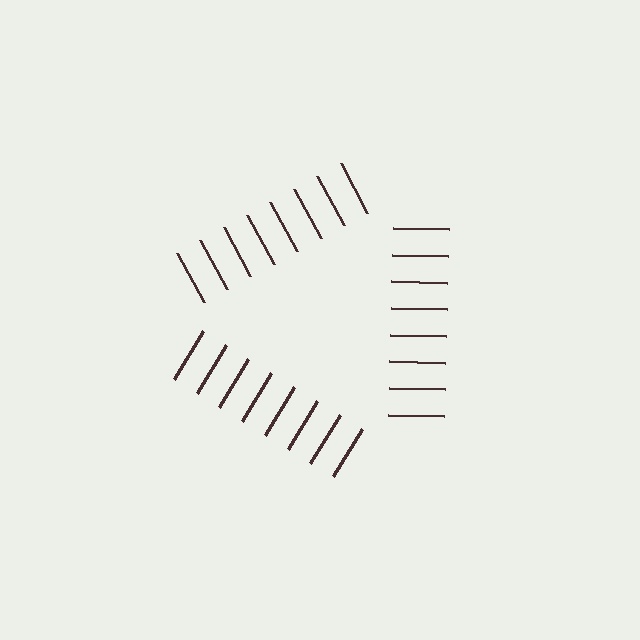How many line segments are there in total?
24 — 8 along each of the 3 edges.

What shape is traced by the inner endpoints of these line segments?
An illusory triangle — the line segments terminate on its edges but no continuous stroke is drawn.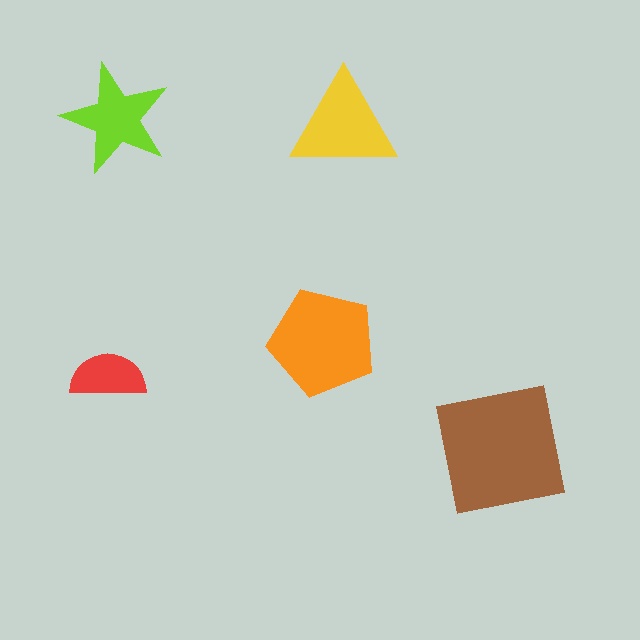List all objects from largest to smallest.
The brown square, the orange pentagon, the yellow triangle, the lime star, the red semicircle.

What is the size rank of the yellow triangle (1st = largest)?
3rd.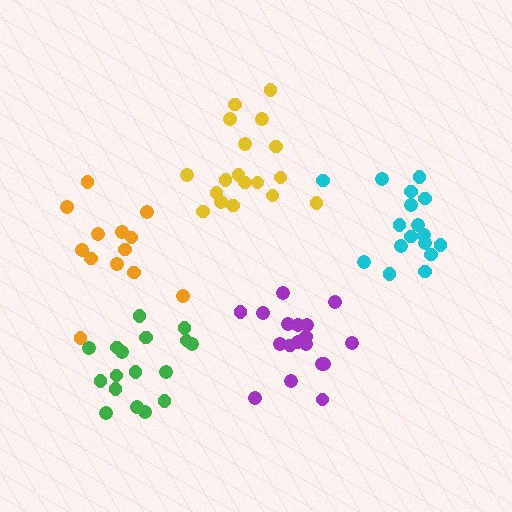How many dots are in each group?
Group 1: 13 dots, Group 2: 18 dots, Group 3: 17 dots, Group 4: 17 dots, Group 5: 18 dots (83 total).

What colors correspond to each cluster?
The clusters are colored: orange, purple, green, cyan, yellow.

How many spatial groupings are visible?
There are 5 spatial groupings.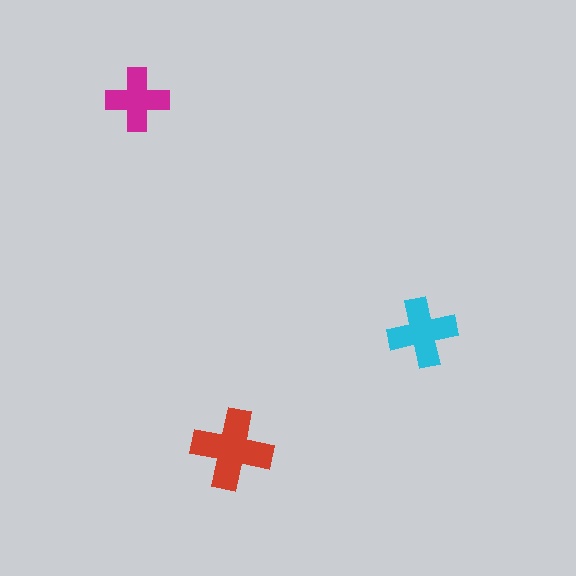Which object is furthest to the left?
The magenta cross is leftmost.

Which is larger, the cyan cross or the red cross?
The red one.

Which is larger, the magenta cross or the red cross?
The red one.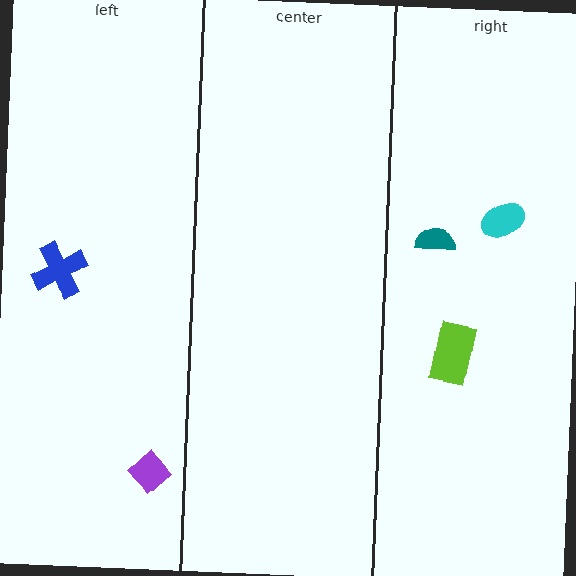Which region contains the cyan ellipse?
The right region.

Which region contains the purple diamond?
The left region.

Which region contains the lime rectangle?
The right region.